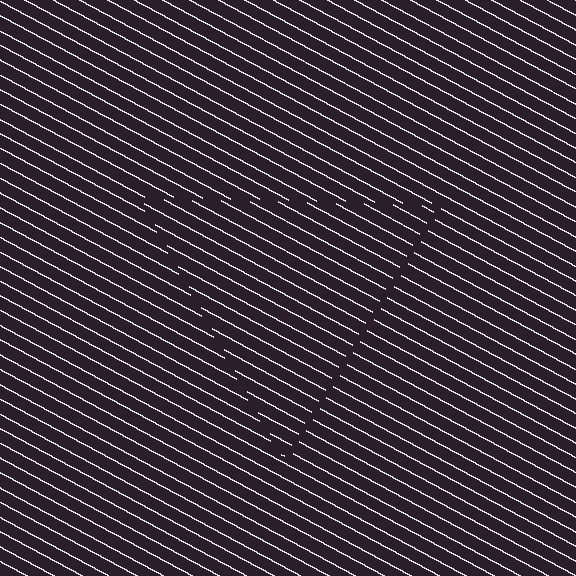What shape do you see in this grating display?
An illusory triangle. The interior of the shape contains the same grating, shifted by half a period — the contour is defined by the phase discontinuity where line-ends from the inner and outer gratings abut.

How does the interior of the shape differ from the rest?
The interior of the shape contains the same grating, shifted by half a period — the contour is defined by the phase discontinuity where line-ends from the inner and outer gratings abut.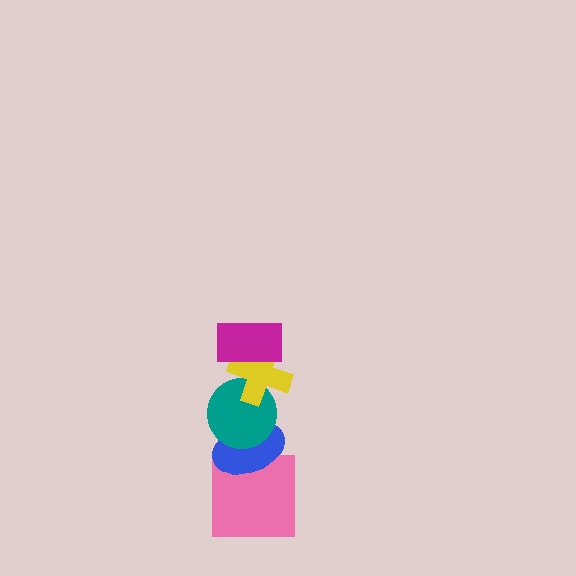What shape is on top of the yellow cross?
The magenta rectangle is on top of the yellow cross.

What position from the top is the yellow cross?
The yellow cross is 2nd from the top.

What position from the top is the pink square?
The pink square is 5th from the top.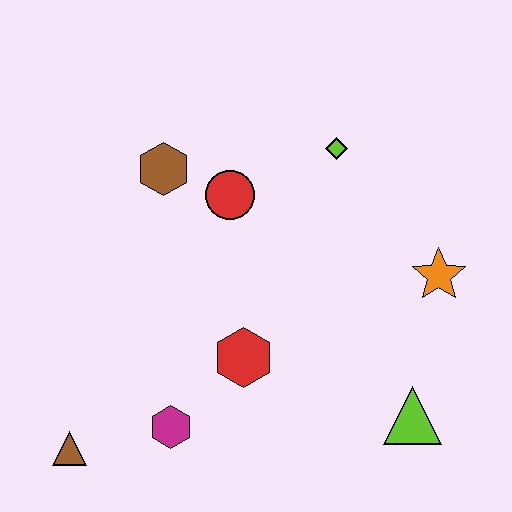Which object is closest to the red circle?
The brown hexagon is closest to the red circle.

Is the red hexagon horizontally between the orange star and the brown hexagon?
Yes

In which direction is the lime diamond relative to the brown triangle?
The lime diamond is above the brown triangle.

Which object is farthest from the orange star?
The brown triangle is farthest from the orange star.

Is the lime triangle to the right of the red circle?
Yes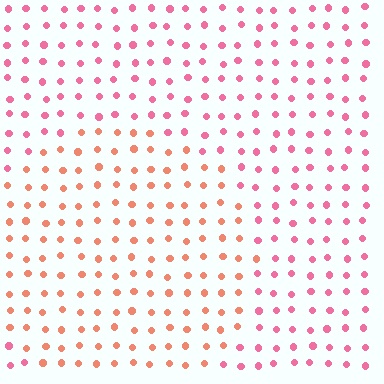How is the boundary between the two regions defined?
The boundary is defined purely by a slight shift in hue (about 35 degrees). Spacing, size, and orientation are identical on both sides.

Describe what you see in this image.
The image is filled with small pink elements in a uniform arrangement. A circle-shaped region is visible where the elements are tinted to a slightly different hue, forming a subtle color boundary.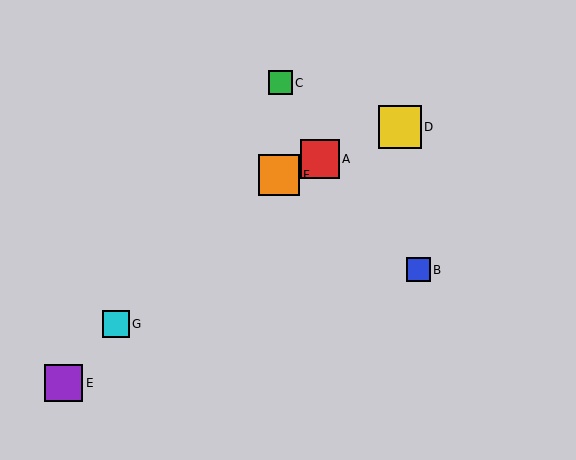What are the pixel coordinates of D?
Object D is at (400, 127).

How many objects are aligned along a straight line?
3 objects (A, D, F) are aligned along a straight line.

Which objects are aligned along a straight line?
Objects A, D, F are aligned along a straight line.